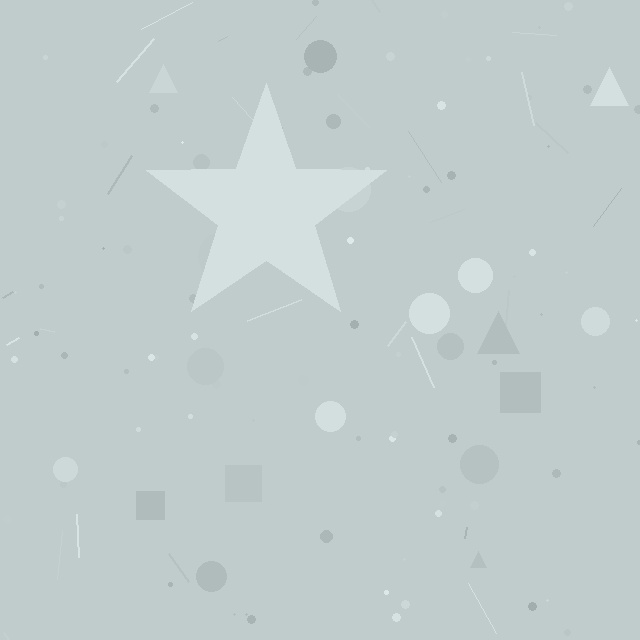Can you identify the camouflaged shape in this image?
The camouflaged shape is a star.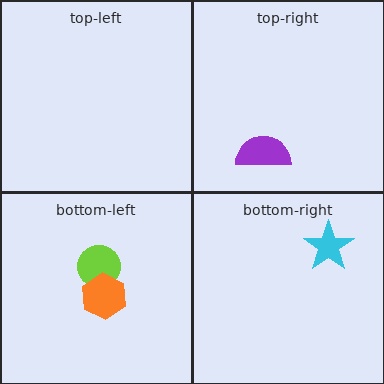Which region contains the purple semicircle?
The top-right region.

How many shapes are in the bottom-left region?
2.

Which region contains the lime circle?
The bottom-left region.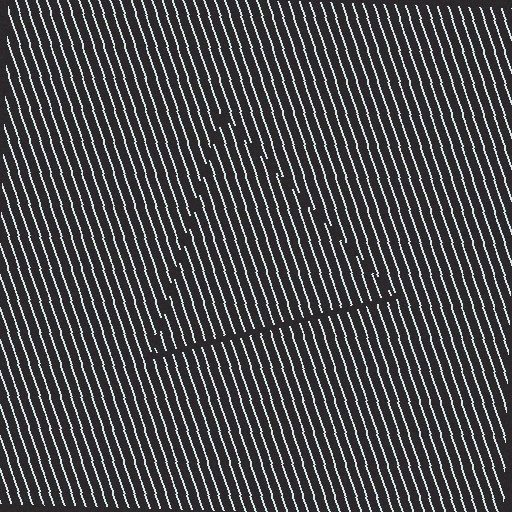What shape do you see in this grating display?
An illusory triangle. The interior of the shape contains the same grating, shifted by half a period — the contour is defined by the phase discontinuity where line-ends from the inner and outer gratings abut.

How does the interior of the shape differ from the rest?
The interior of the shape contains the same grating, shifted by half a period — the contour is defined by the phase discontinuity where line-ends from the inner and outer gratings abut.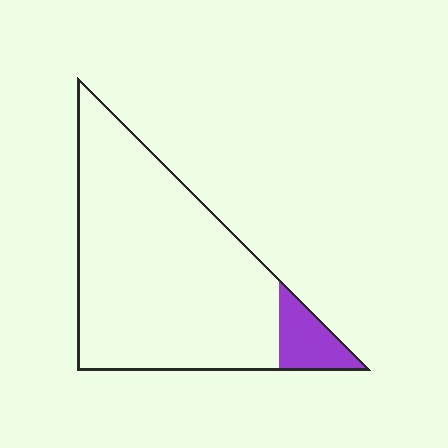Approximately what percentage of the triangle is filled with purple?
Approximately 10%.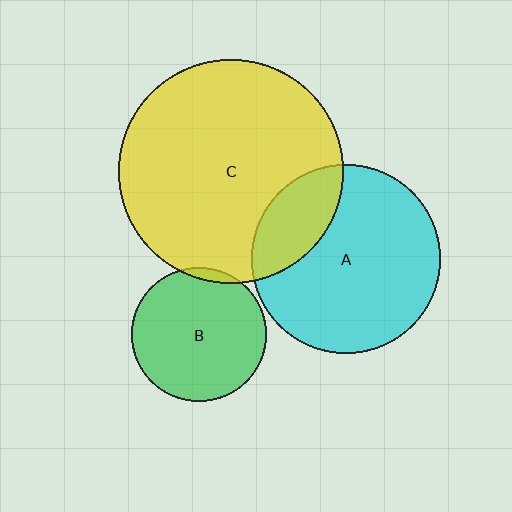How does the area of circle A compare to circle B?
Approximately 2.0 times.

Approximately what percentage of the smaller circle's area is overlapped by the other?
Approximately 5%.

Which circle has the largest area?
Circle C (yellow).